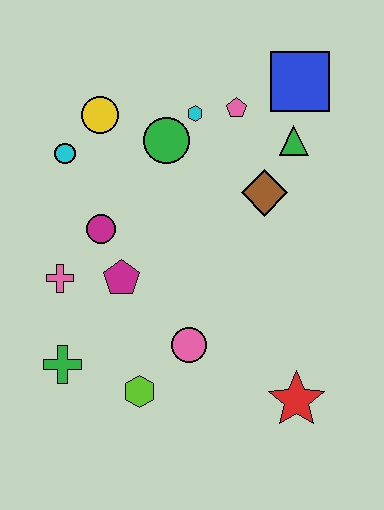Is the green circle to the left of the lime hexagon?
No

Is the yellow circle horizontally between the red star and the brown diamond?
No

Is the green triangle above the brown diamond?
Yes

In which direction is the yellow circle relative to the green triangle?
The yellow circle is to the left of the green triangle.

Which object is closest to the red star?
The pink circle is closest to the red star.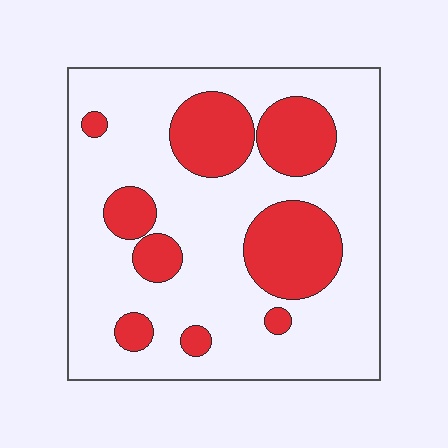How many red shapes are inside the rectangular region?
9.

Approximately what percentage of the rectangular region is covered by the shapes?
Approximately 25%.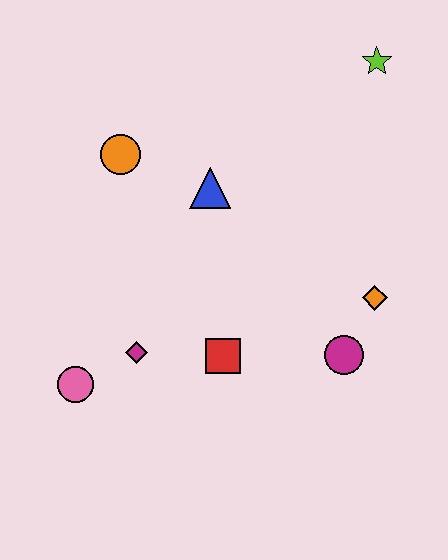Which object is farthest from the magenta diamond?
The lime star is farthest from the magenta diamond.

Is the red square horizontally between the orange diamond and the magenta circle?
No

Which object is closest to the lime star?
The blue triangle is closest to the lime star.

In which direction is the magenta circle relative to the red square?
The magenta circle is to the right of the red square.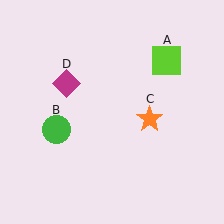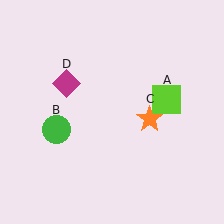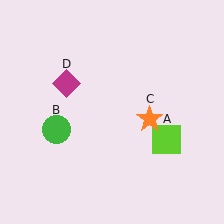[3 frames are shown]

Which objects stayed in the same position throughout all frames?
Green circle (object B) and orange star (object C) and magenta diamond (object D) remained stationary.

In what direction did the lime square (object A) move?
The lime square (object A) moved down.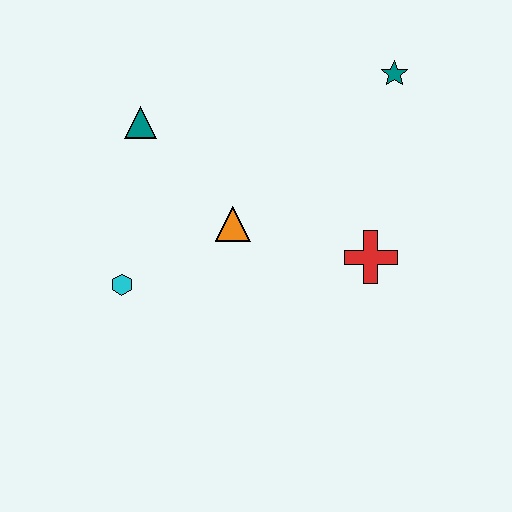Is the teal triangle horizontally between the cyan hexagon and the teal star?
Yes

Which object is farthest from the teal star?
The cyan hexagon is farthest from the teal star.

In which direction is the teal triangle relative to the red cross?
The teal triangle is to the left of the red cross.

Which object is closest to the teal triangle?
The orange triangle is closest to the teal triangle.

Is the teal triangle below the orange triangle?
No